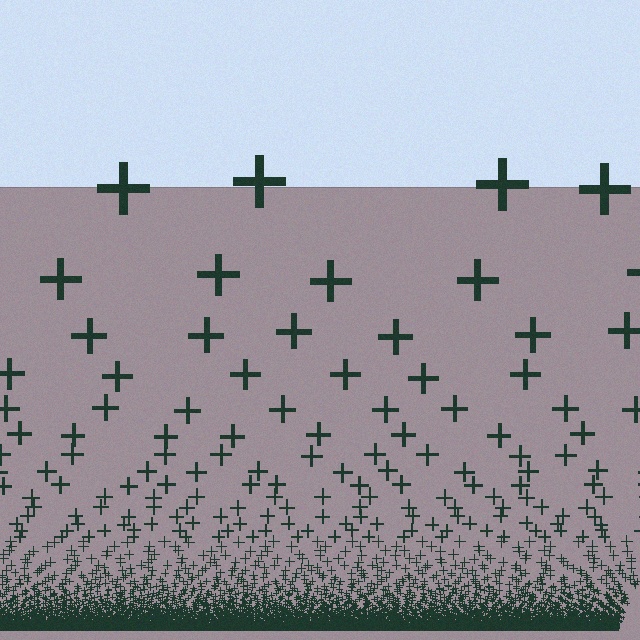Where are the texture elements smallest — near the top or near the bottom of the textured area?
Near the bottom.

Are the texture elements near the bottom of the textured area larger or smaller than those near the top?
Smaller. The gradient is inverted — elements near the bottom are smaller and denser.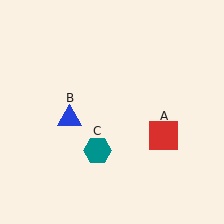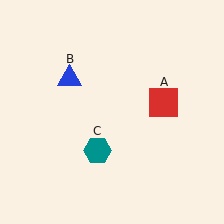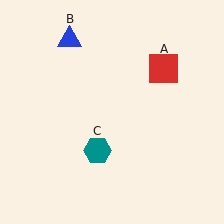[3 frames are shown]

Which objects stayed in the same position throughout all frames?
Teal hexagon (object C) remained stationary.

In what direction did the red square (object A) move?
The red square (object A) moved up.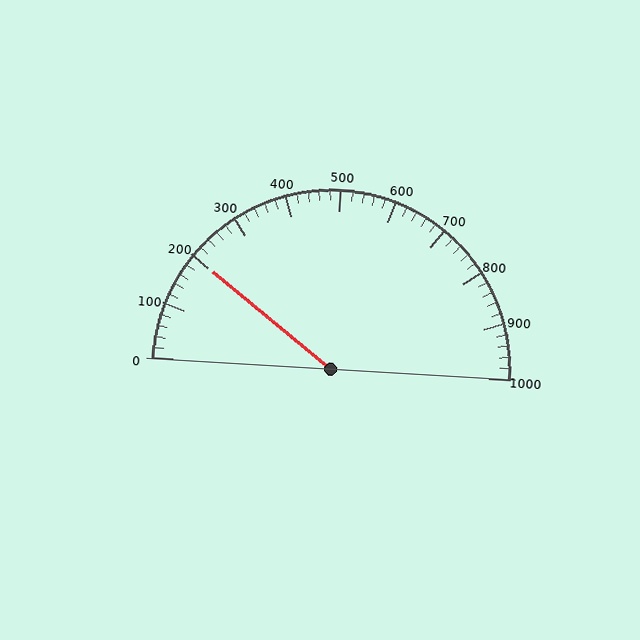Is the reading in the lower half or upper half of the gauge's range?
The reading is in the lower half of the range (0 to 1000).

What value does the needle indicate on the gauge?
The needle indicates approximately 200.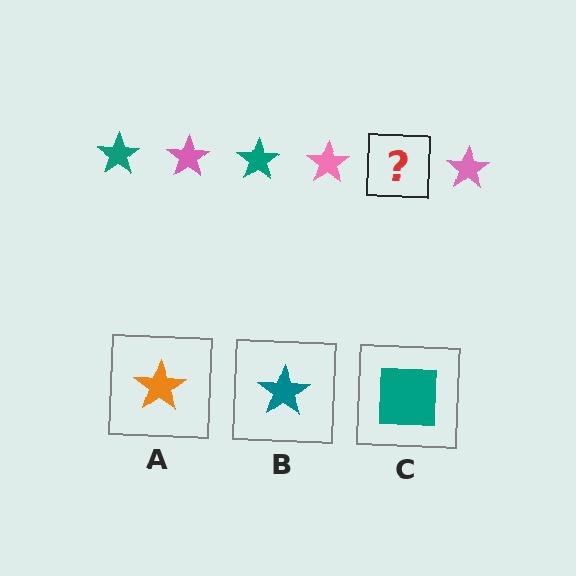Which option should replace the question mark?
Option B.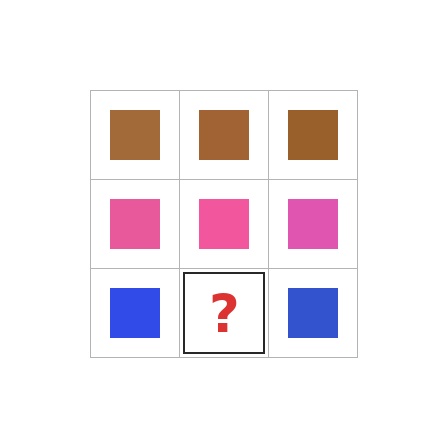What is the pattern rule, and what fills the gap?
The rule is that each row has a consistent color. The gap should be filled with a blue square.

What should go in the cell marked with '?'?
The missing cell should contain a blue square.